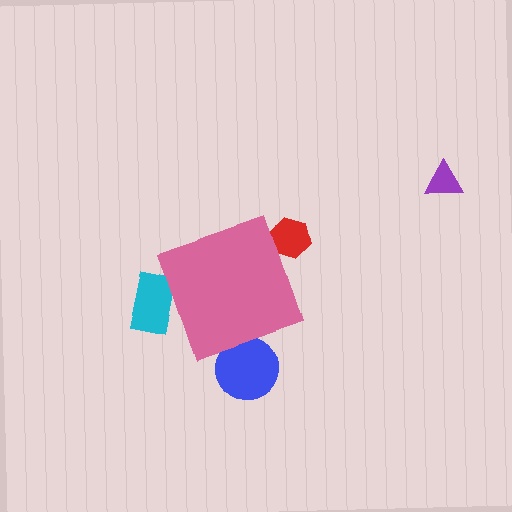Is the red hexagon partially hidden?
Yes, the red hexagon is partially hidden behind the pink diamond.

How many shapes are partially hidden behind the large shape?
3 shapes are partially hidden.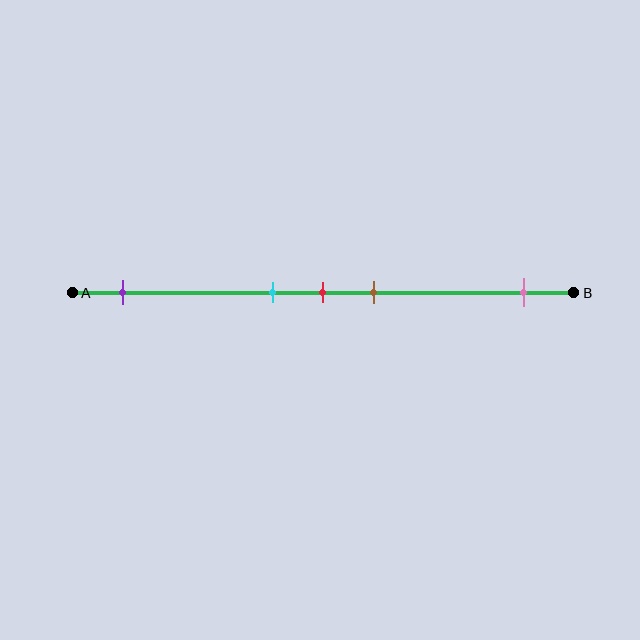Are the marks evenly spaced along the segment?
No, the marks are not evenly spaced.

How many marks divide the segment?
There are 5 marks dividing the segment.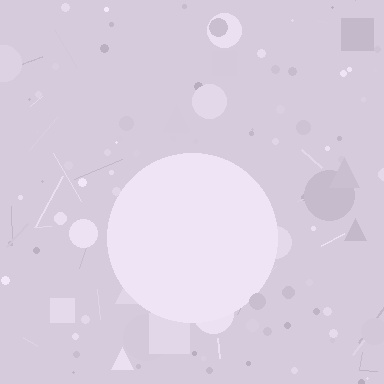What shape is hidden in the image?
A circle is hidden in the image.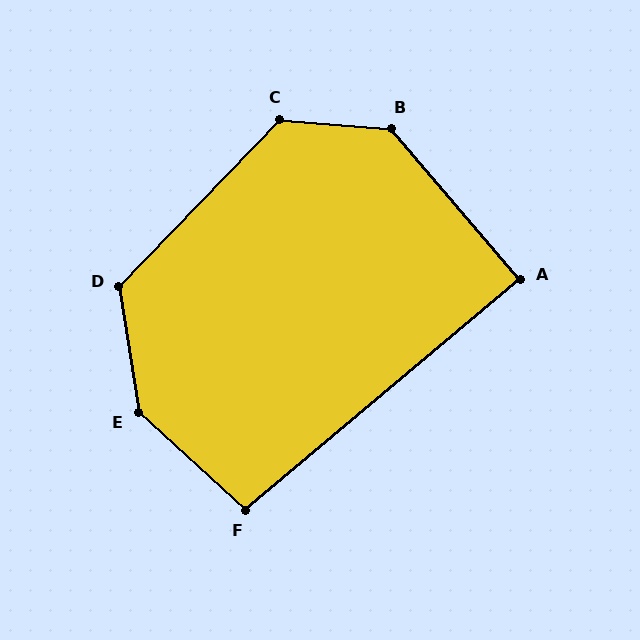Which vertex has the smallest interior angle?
A, at approximately 90 degrees.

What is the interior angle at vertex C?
Approximately 129 degrees (obtuse).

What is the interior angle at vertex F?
Approximately 98 degrees (obtuse).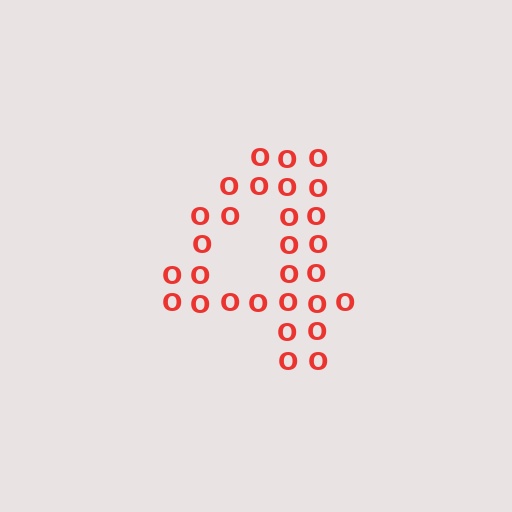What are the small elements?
The small elements are letter O's.